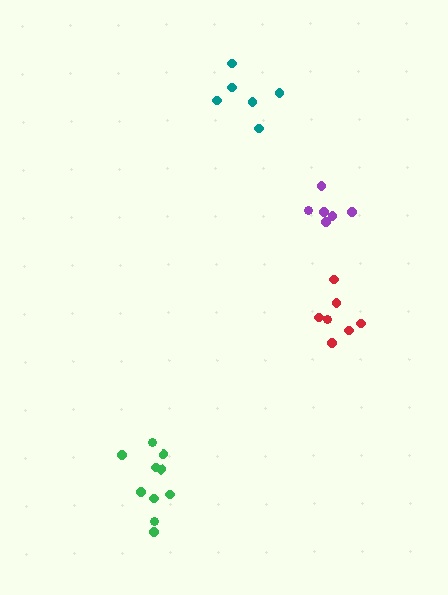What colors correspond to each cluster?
The clusters are colored: purple, teal, green, red.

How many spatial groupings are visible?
There are 4 spatial groupings.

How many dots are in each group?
Group 1: 6 dots, Group 2: 6 dots, Group 3: 10 dots, Group 4: 7 dots (29 total).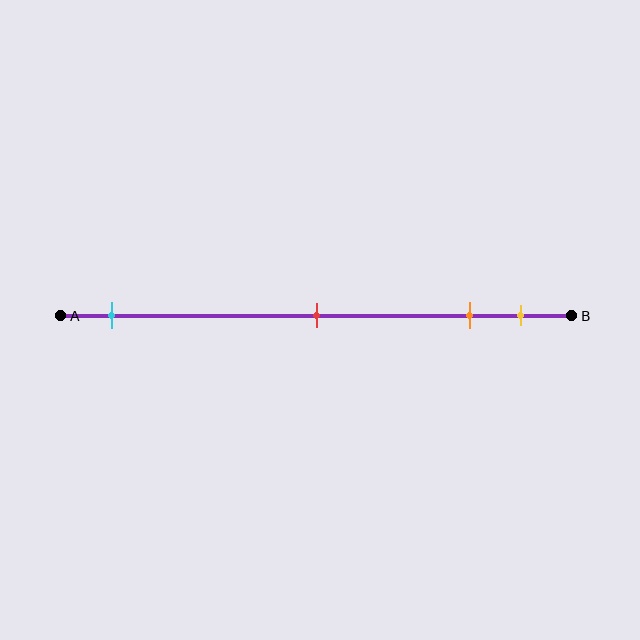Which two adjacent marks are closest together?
The orange and yellow marks are the closest adjacent pair.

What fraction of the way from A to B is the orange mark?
The orange mark is approximately 80% (0.8) of the way from A to B.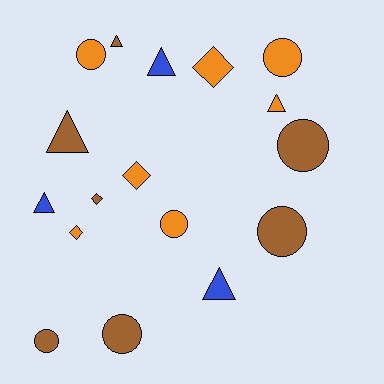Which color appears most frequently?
Orange, with 7 objects.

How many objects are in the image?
There are 17 objects.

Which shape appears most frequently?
Circle, with 7 objects.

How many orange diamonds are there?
There are 3 orange diamonds.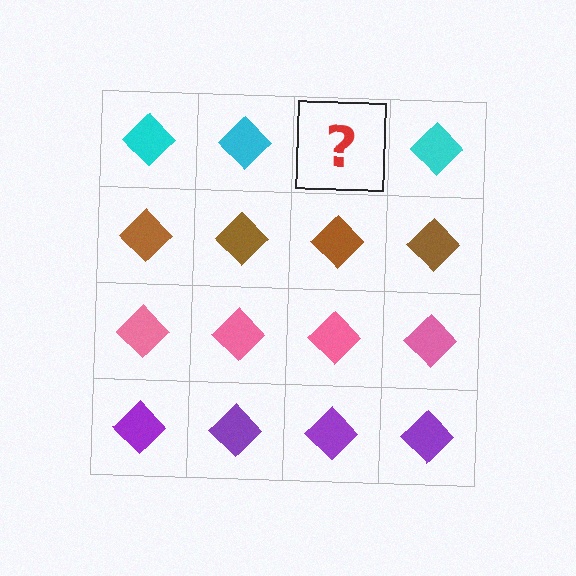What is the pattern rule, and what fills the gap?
The rule is that each row has a consistent color. The gap should be filled with a cyan diamond.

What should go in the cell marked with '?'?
The missing cell should contain a cyan diamond.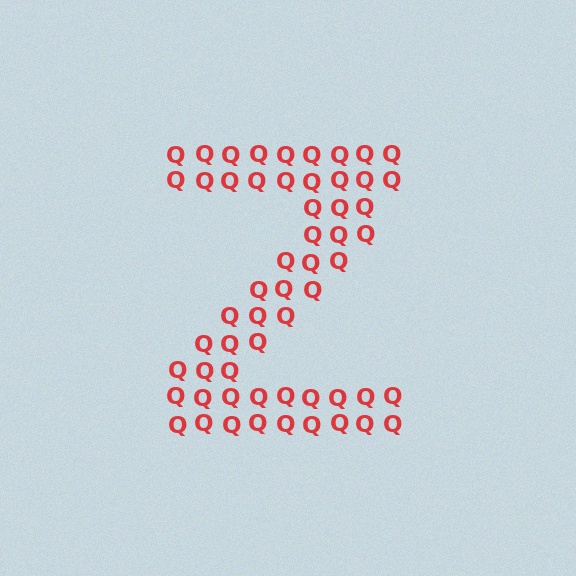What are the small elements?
The small elements are letter Q's.